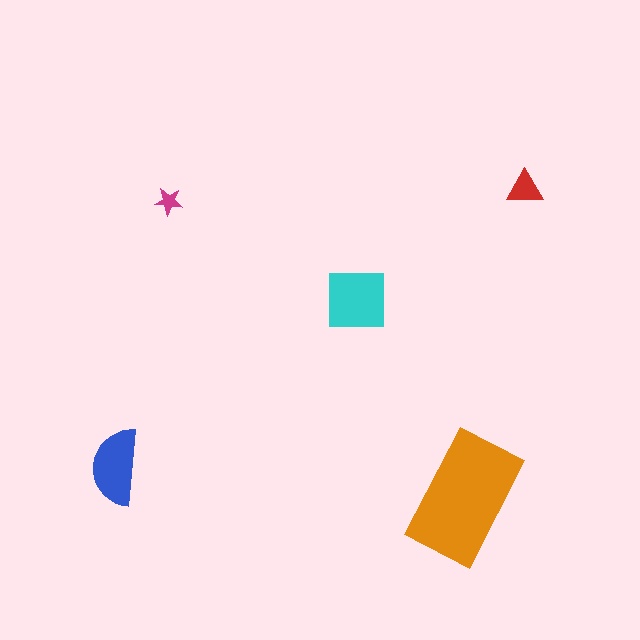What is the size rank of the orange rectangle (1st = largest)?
1st.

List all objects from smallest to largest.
The magenta star, the red triangle, the blue semicircle, the cyan square, the orange rectangle.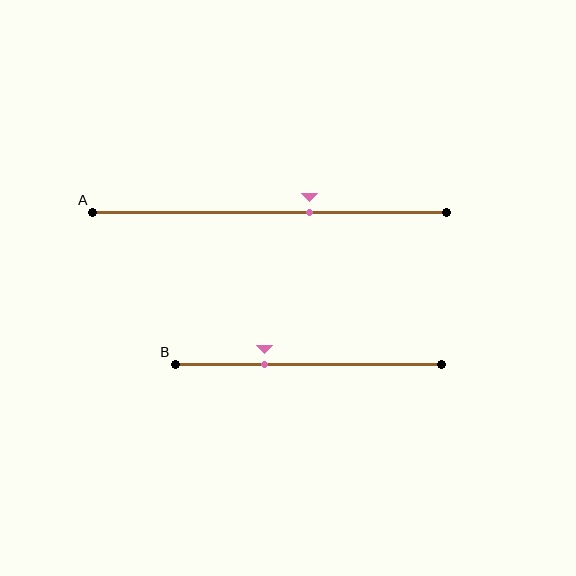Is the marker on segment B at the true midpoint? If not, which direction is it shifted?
No, the marker on segment B is shifted to the left by about 17% of the segment length.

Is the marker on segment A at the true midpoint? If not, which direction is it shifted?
No, the marker on segment A is shifted to the right by about 11% of the segment length.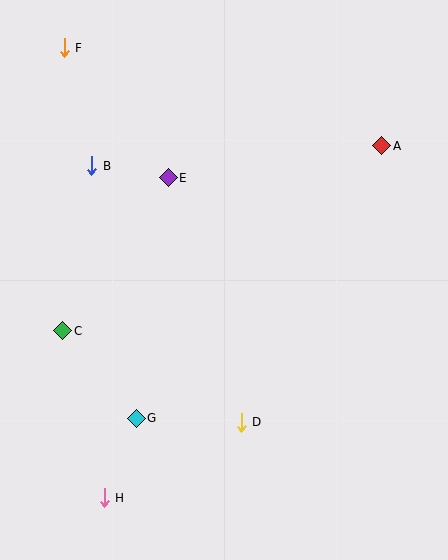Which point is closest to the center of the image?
Point E at (168, 178) is closest to the center.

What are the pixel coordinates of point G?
Point G is at (136, 418).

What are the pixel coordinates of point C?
Point C is at (63, 331).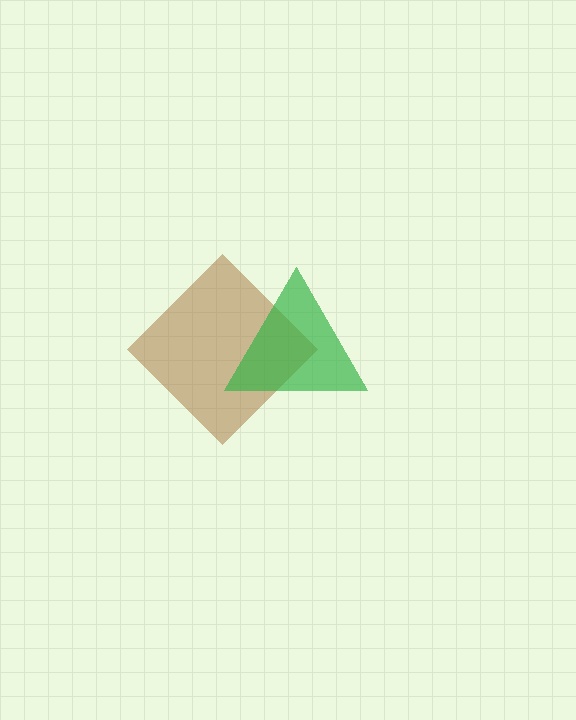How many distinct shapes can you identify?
There are 2 distinct shapes: a brown diamond, a green triangle.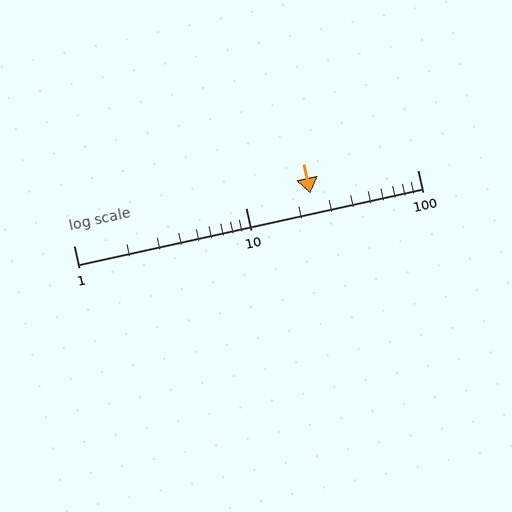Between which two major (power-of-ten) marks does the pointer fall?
The pointer is between 10 and 100.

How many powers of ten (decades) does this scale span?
The scale spans 2 decades, from 1 to 100.